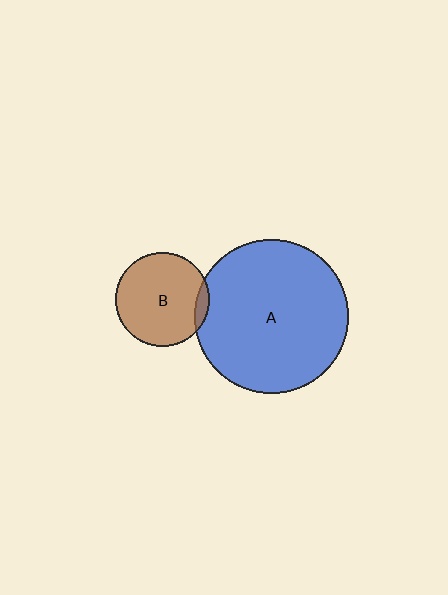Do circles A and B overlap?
Yes.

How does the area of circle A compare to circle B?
Approximately 2.7 times.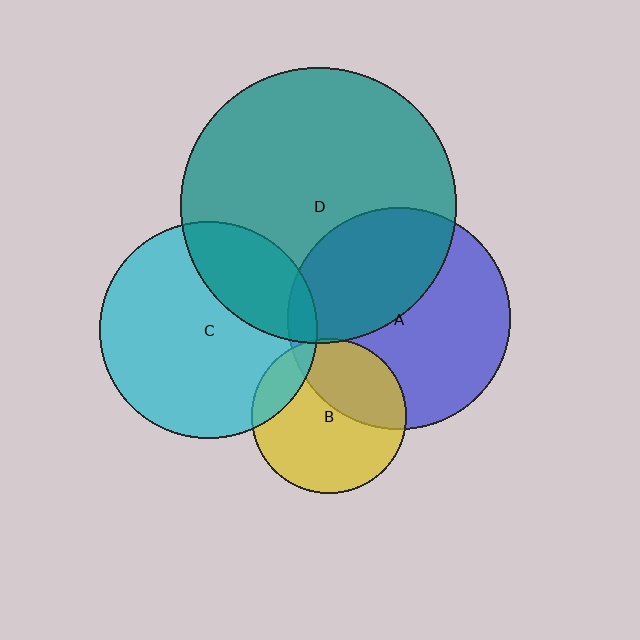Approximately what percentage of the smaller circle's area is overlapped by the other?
Approximately 25%.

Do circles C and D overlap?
Yes.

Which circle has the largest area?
Circle D (teal).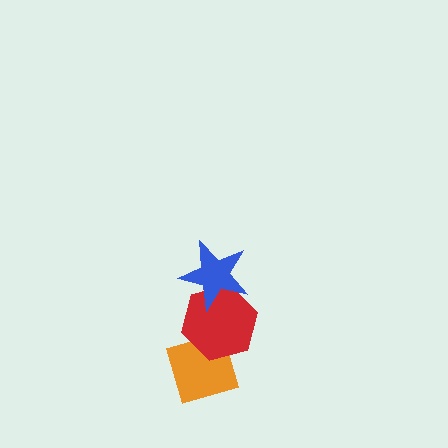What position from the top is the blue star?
The blue star is 1st from the top.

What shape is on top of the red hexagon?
The blue star is on top of the red hexagon.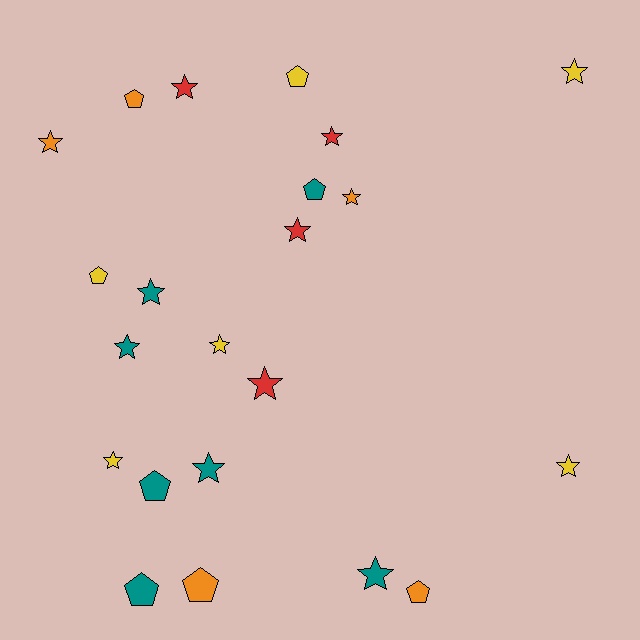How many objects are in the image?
There are 22 objects.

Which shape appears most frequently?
Star, with 14 objects.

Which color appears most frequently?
Teal, with 7 objects.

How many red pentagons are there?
There are no red pentagons.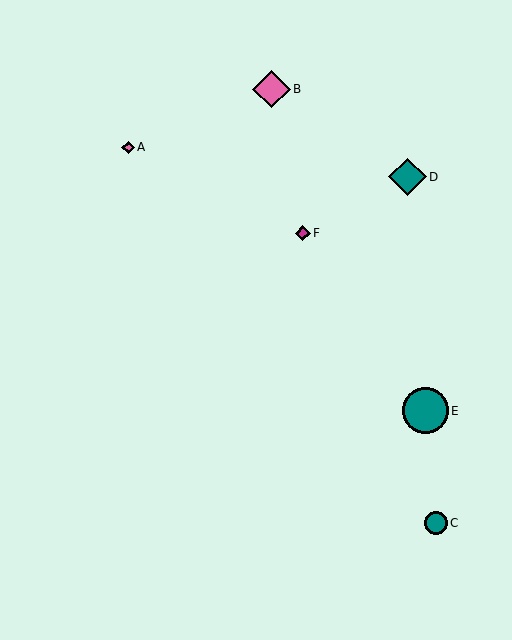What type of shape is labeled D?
Shape D is a teal diamond.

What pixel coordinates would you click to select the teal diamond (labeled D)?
Click at (408, 177) to select the teal diamond D.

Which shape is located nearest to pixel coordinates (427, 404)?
The teal circle (labeled E) at (425, 411) is nearest to that location.